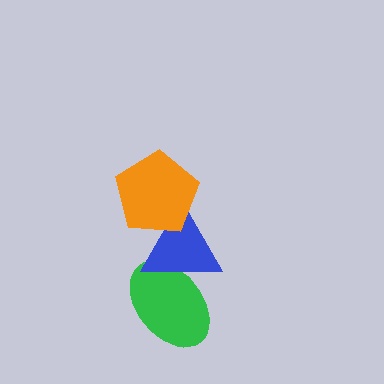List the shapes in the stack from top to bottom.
From top to bottom: the orange pentagon, the blue triangle, the green ellipse.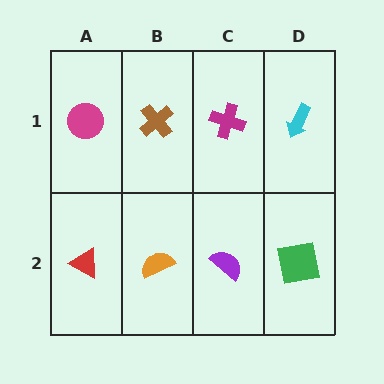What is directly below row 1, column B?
An orange semicircle.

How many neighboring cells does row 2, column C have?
3.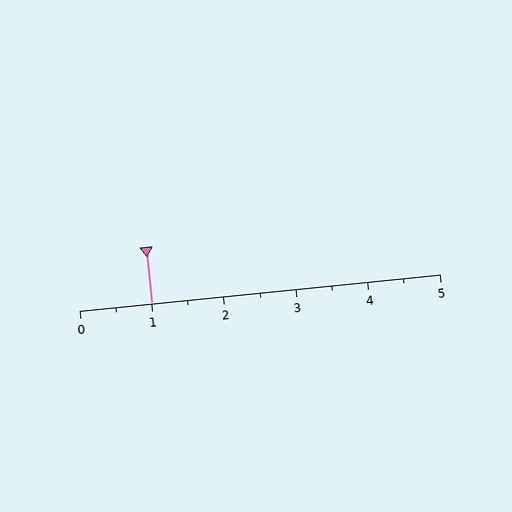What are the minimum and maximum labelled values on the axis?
The axis runs from 0 to 5.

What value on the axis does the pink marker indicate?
The marker indicates approximately 1.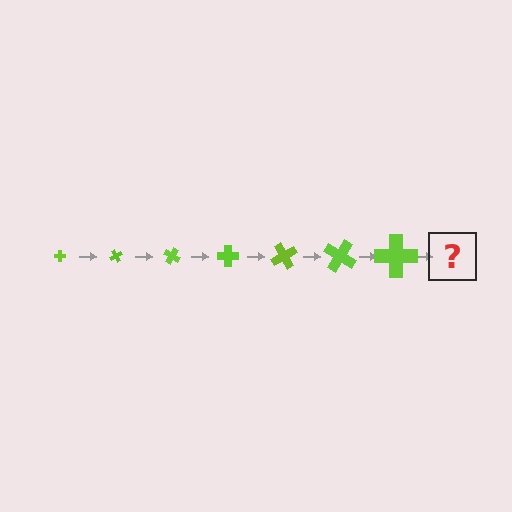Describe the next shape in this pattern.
It should be a cross, larger than the previous one and rotated 420 degrees from the start.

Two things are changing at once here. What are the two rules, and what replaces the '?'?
The two rules are that the cross grows larger each step and it rotates 60 degrees each step. The '?' should be a cross, larger than the previous one and rotated 420 degrees from the start.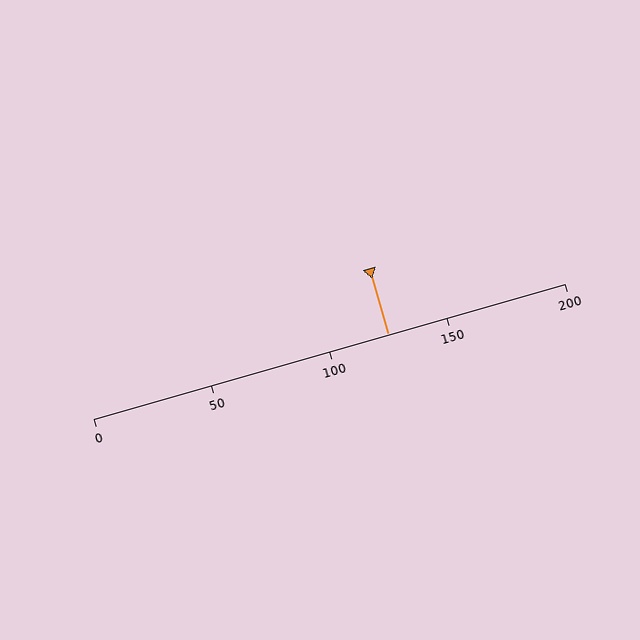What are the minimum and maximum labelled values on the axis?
The axis runs from 0 to 200.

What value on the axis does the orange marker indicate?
The marker indicates approximately 125.